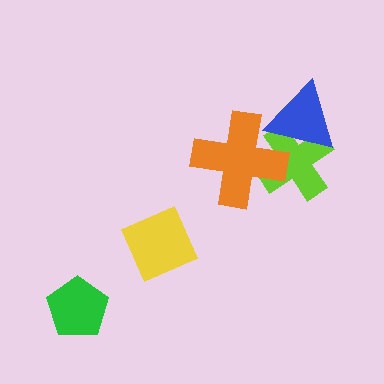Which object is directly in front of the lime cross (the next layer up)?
The orange cross is directly in front of the lime cross.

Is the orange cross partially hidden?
Yes, it is partially covered by another shape.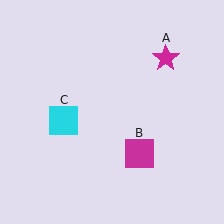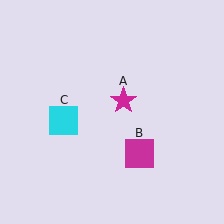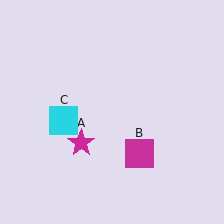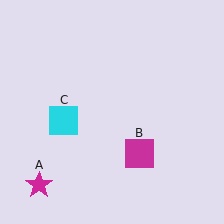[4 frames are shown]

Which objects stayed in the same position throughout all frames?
Magenta square (object B) and cyan square (object C) remained stationary.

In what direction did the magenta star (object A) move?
The magenta star (object A) moved down and to the left.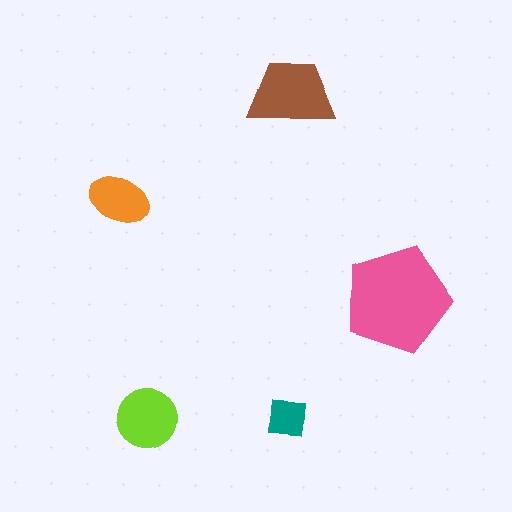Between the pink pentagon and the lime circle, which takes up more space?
The pink pentagon.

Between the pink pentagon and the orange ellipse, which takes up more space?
The pink pentagon.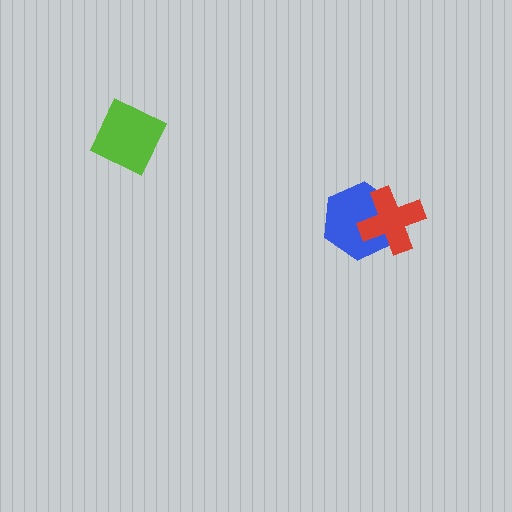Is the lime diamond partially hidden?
No, no other shape covers it.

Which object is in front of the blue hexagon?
The red cross is in front of the blue hexagon.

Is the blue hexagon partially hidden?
Yes, it is partially covered by another shape.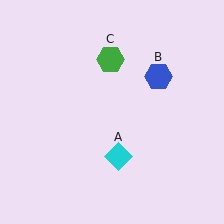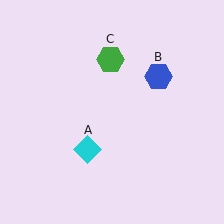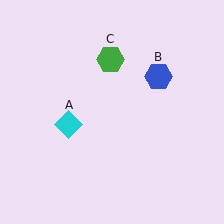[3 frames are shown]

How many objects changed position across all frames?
1 object changed position: cyan diamond (object A).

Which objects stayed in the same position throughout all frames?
Blue hexagon (object B) and green hexagon (object C) remained stationary.